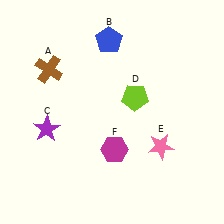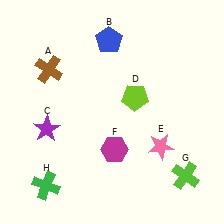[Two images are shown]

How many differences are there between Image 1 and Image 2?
There are 2 differences between the two images.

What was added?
A lime cross (G), a green cross (H) were added in Image 2.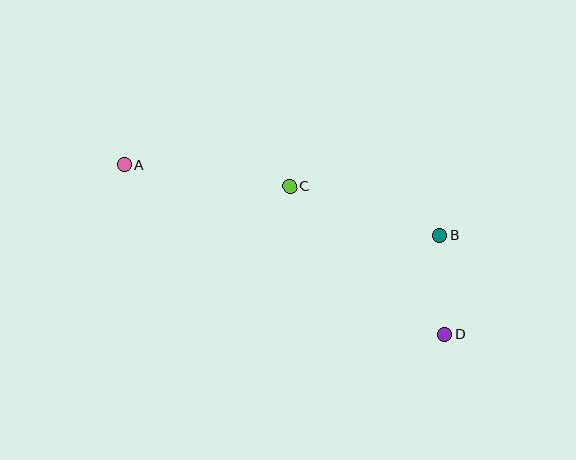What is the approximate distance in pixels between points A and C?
The distance between A and C is approximately 167 pixels.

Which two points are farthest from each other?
Points A and D are farthest from each other.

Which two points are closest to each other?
Points B and D are closest to each other.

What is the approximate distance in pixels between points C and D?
The distance between C and D is approximately 215 pixels.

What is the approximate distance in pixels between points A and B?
The distance between A and B is approximately 323 pixels.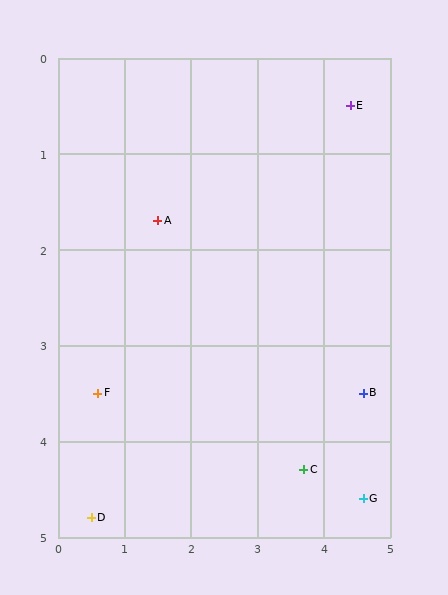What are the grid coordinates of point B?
Point B is at approximately (4.6, 3.5).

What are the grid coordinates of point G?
Point G is at approximately (4.6, 4.6).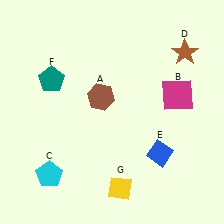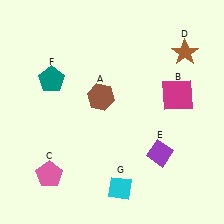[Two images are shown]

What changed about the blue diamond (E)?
In Image 1, E is blue. In Image 2, it changed to purple.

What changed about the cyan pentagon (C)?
In Image 1, C is cyan. In Image 2, it changed to pink.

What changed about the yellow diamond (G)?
In Image 1, G is yellow. In Image 2, it changed to cyan.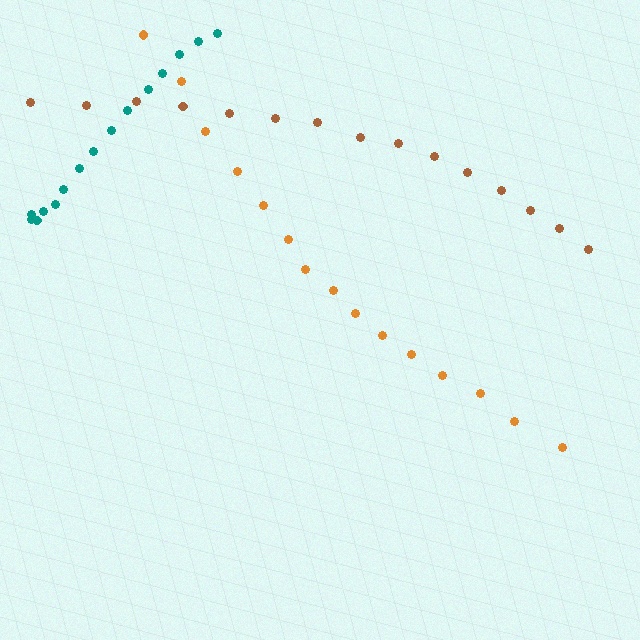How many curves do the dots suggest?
There are 3 distinct paths.